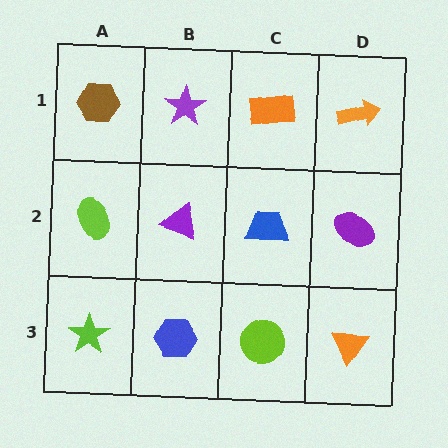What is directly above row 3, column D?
A purple ellipse.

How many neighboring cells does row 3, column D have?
2.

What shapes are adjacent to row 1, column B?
A purple triangle (row 2, column B), a brown hexagon (row 1, column A), an orange rectangle (row 1, column C).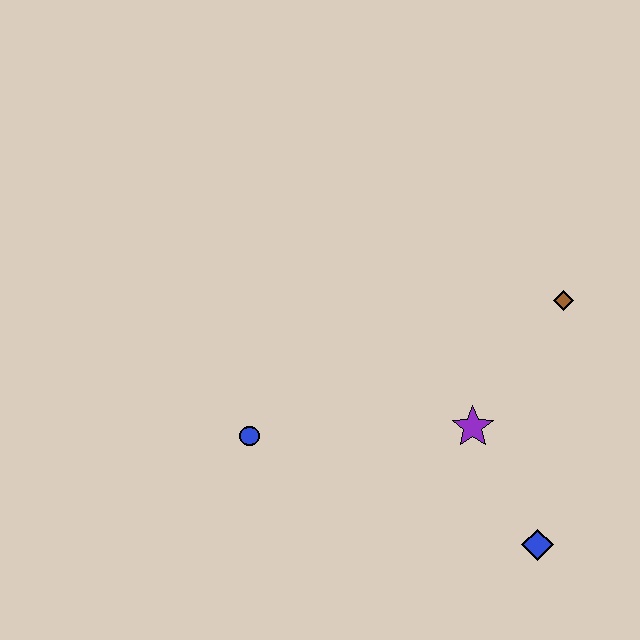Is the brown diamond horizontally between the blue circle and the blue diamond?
No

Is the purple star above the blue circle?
Yes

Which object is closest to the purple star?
The blue diamond is closest to the purple star.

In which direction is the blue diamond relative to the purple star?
The blue diamond is below the purple star.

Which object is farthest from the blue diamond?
The blue circle is farthest from the blue diamond.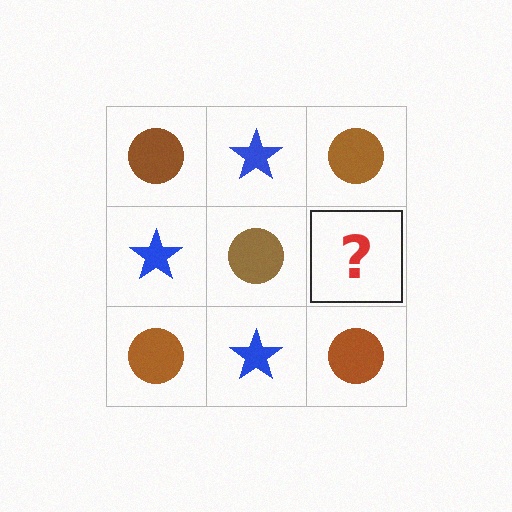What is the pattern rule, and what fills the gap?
The rule is that it alternates brown circle and blue star in a checkerboard pattern. The gap should be filled with a blue star.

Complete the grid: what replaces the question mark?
The question mark should be replaced with a blue star.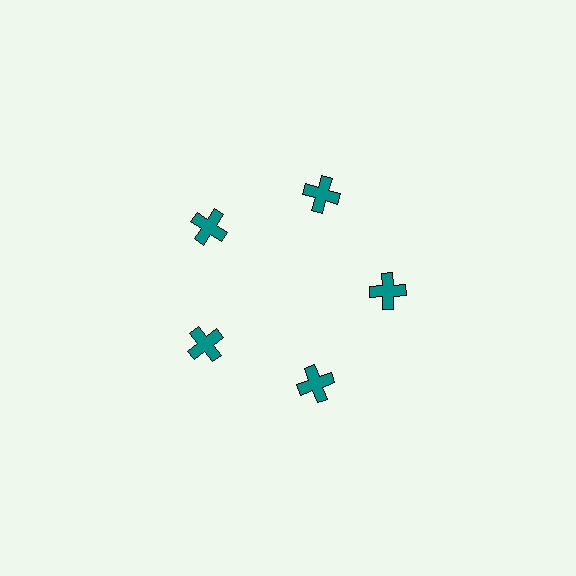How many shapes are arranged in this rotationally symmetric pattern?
There are 5 shapes, arranged in 5 groups of 1.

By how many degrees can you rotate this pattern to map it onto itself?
The pattern maps onto itself every 72 degrees of rotation.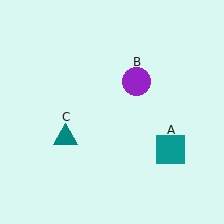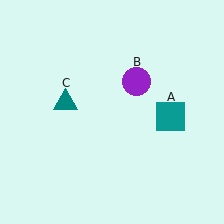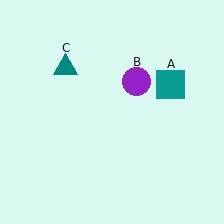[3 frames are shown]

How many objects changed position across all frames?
2 objects changed position: teal square (object A), teal triangle (object C).